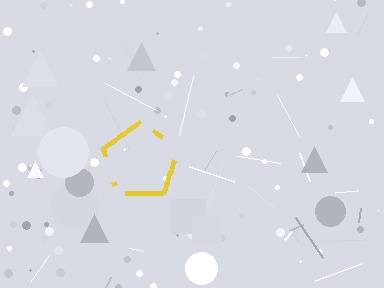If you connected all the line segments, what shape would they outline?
They would outline a pentagon.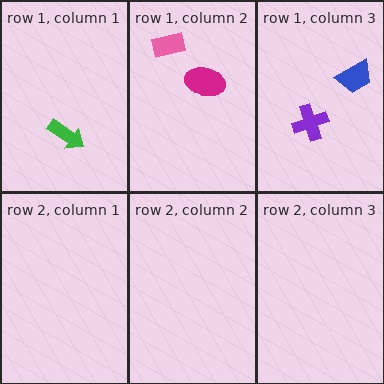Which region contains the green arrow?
The row 1, column 1 region.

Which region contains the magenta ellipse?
The row 1, column 2 region.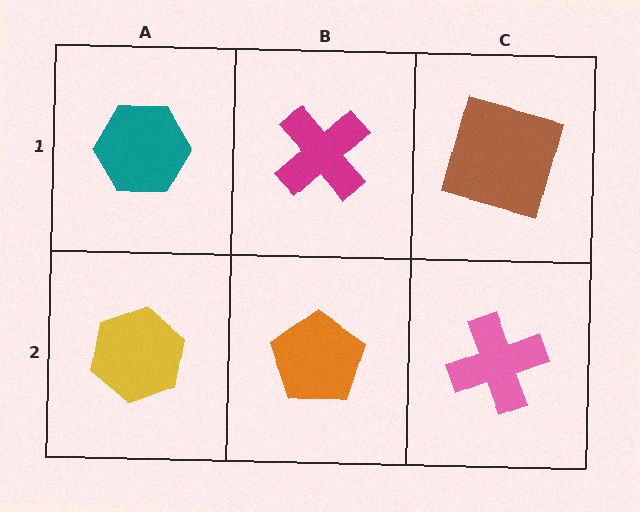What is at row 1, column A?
A teal hexagon.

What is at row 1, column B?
A magenta cross.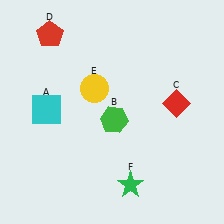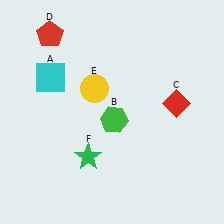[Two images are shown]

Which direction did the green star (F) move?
The green star (F) moved left.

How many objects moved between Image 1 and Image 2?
2 objects moved between the two images.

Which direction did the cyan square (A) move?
The cyan square (A) moved up.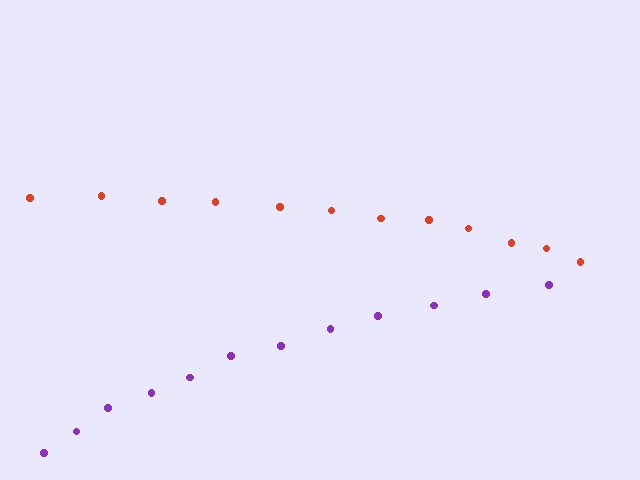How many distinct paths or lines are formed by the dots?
There are 2 distinct paths.